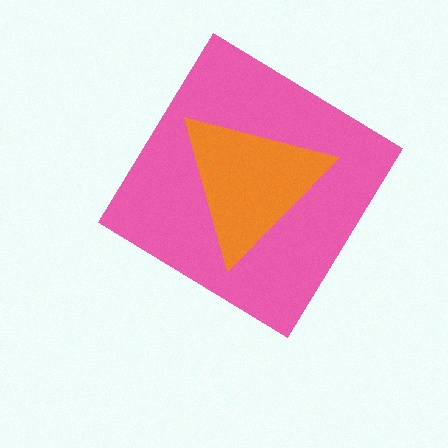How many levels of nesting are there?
2.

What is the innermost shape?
The orange triangle.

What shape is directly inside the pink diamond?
The orange triangle.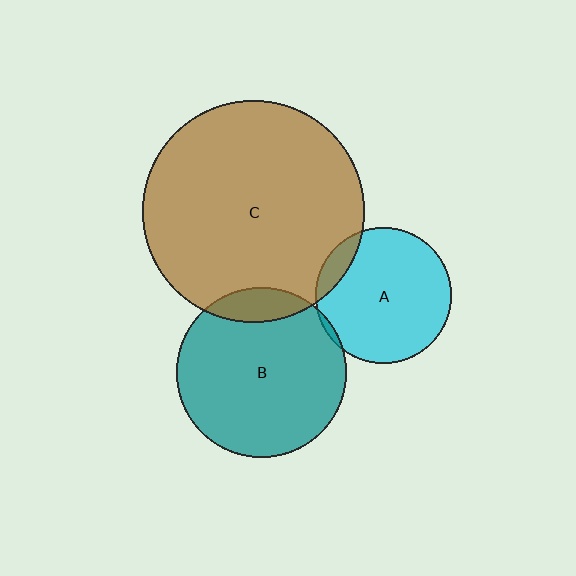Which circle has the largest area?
Circle C (brown).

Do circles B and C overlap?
Yes.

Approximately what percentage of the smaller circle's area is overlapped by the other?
Approximately 10%.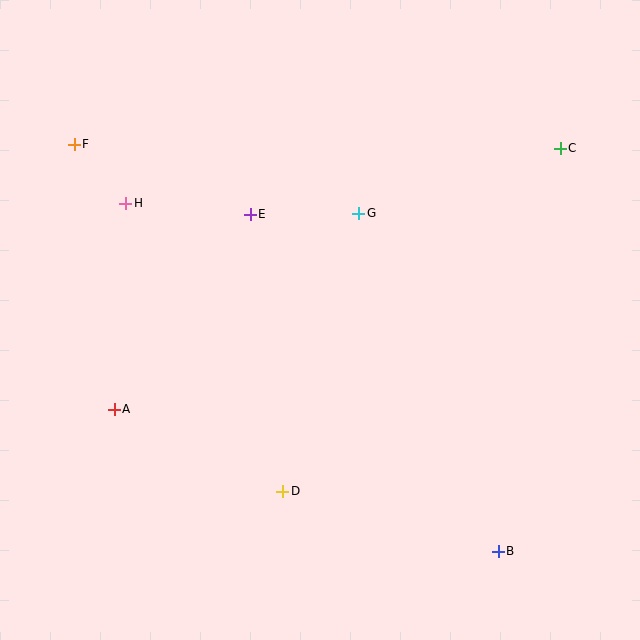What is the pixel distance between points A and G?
The distance between A and G is 313 pixels.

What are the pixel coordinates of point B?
Point B is at (498, 551).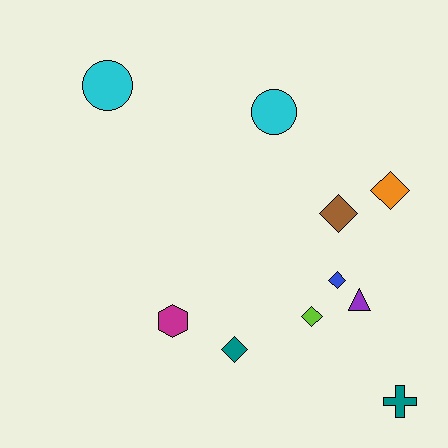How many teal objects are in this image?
There are 2 teal objects.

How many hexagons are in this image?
There is 1 hexagon.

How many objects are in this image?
There are 10 objects.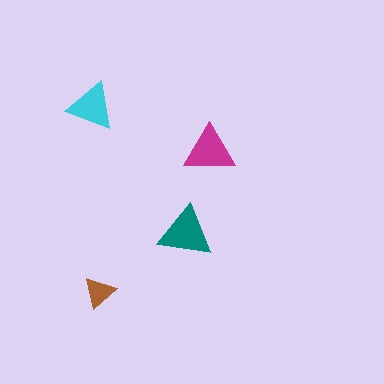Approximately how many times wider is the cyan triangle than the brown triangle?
About 1.5 times wider.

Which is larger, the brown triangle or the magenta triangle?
The magenta one.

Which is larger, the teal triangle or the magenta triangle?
The teal one.